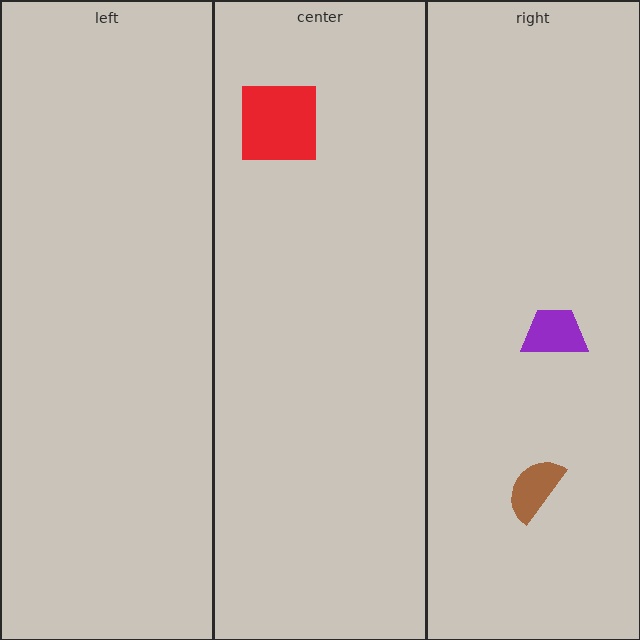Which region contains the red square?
The center region.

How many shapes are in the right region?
2.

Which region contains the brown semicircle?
The right region.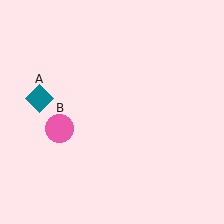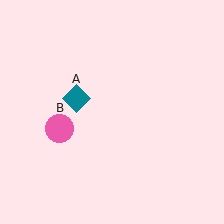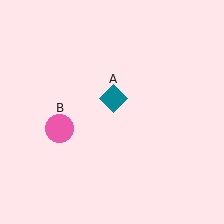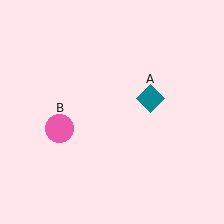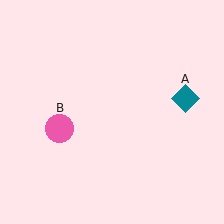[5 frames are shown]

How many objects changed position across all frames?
1 object changed position: teal diamond (object A).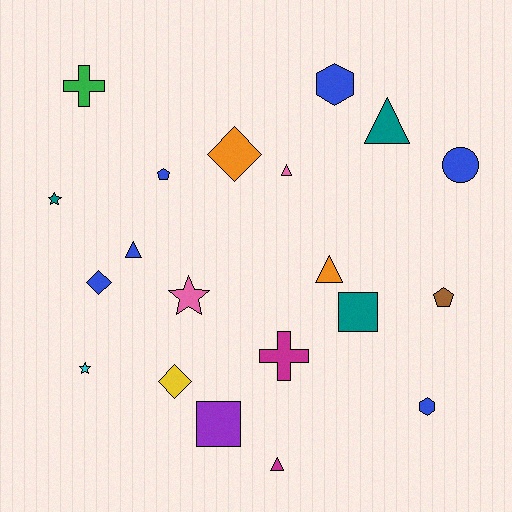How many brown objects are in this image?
There is 1 brown object.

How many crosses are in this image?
There are 2 crosses.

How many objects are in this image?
There are 20 objects.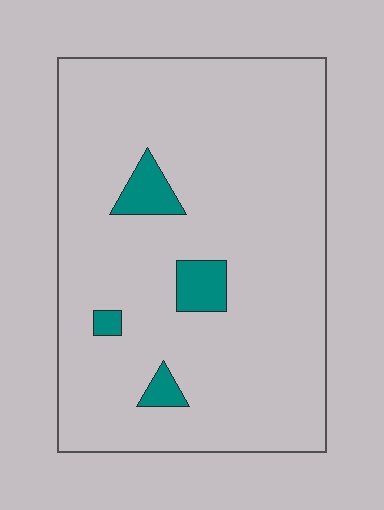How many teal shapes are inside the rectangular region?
4.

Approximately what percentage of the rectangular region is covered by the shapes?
Approximately 5%.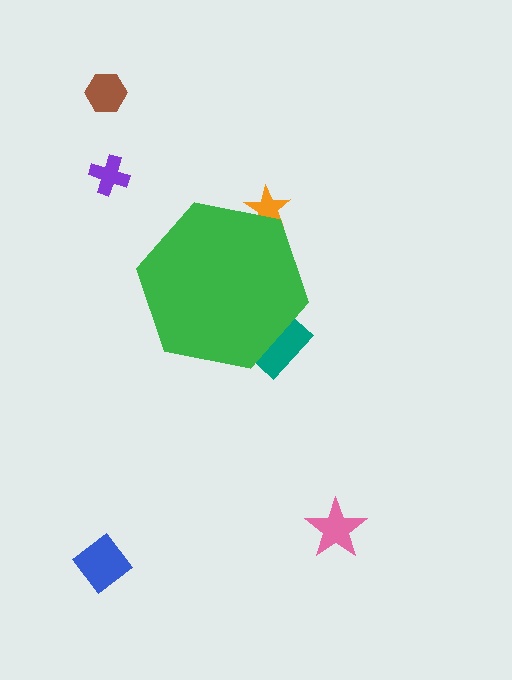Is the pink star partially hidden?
No, the pink star is fully visible.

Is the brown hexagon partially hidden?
No, the brown hexagon is fully visible.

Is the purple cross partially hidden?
No, the purple cross is fully visible.